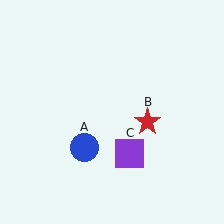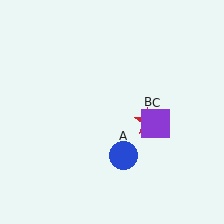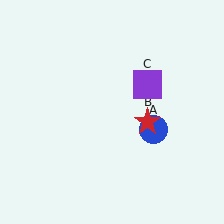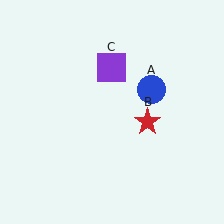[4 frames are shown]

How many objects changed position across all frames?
2 objects changed position: blue circle (object A), purple square (object C).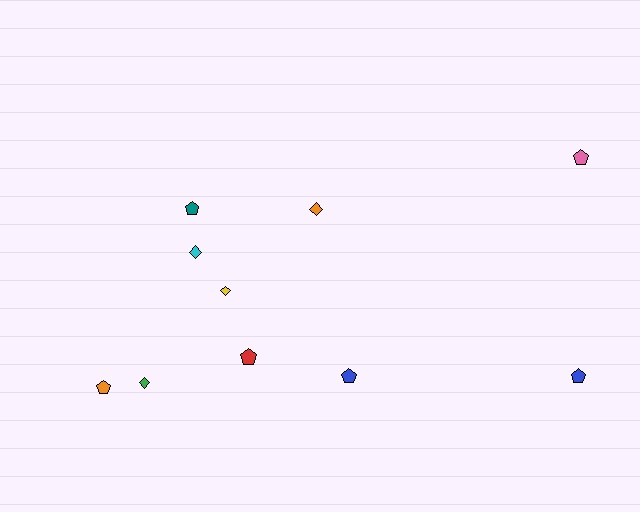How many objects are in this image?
There are 10 objects.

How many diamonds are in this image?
There are 4 diamonds.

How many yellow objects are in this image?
There is 1 yellow object.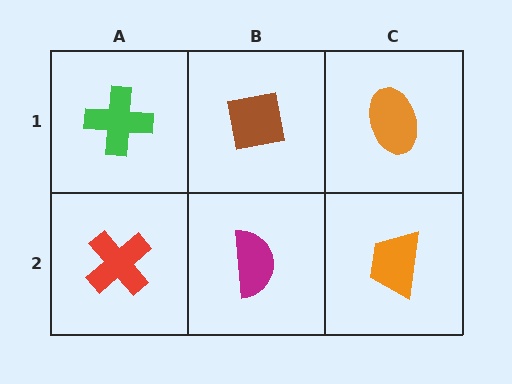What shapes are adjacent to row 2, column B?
A brown square (row 1, column B), a red cross (row 2, column A), an orange trapezoid (row 2, column C).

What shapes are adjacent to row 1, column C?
An orange trapezoid (row 2, column C), a brown square (row 1, column B).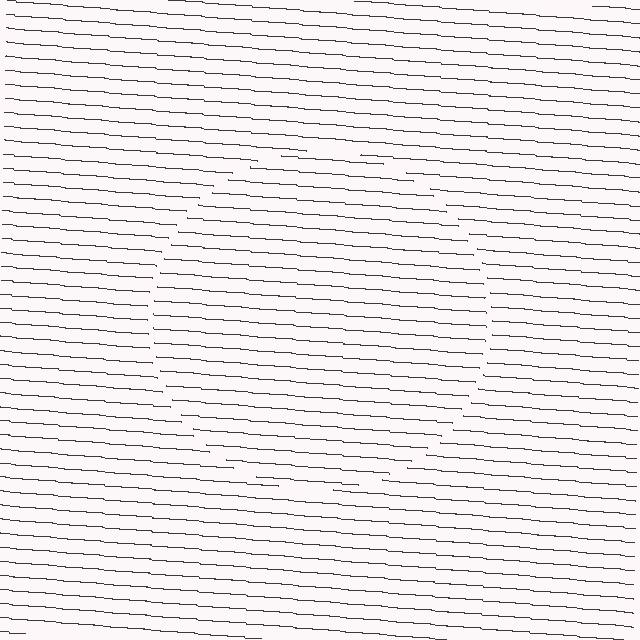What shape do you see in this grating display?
An illusory circle. The interior of the shape contains the same grating, shifted by half a period — the contour is defined by the phase discontinuity where line-ends from the inner and outer gratings abut.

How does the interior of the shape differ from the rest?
The interior of the shape contains the same grating, shifted by half a period — the contour is defined by the phase discontinuity where line-ends from the inner and outer gratings abut.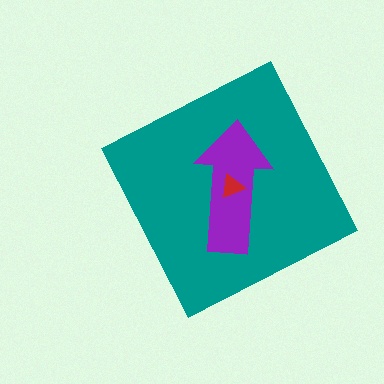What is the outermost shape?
The teal diamond.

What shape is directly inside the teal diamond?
The purple arrow.